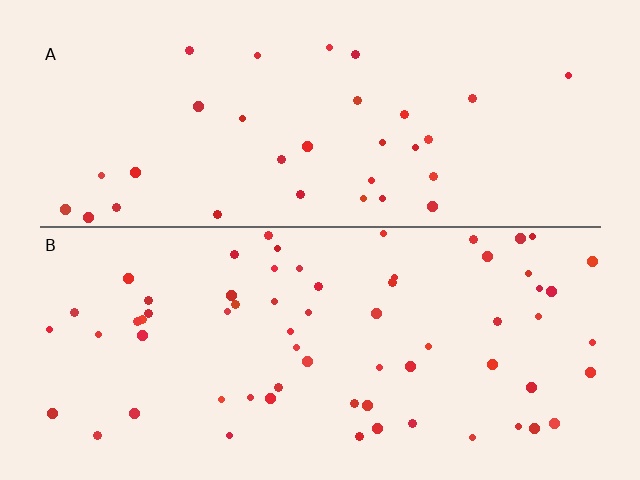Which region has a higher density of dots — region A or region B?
B (the bottom).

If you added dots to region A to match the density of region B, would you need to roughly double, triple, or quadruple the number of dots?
Approximately double.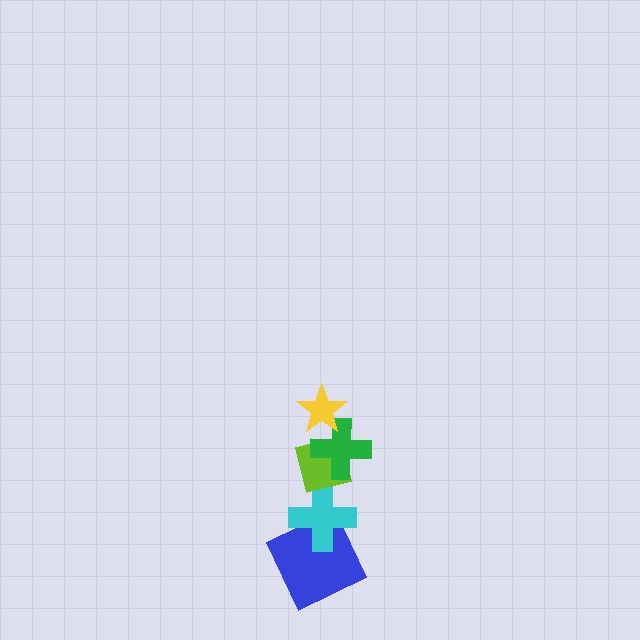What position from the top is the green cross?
The green cross is 2nd from the top.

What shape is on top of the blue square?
The cyan cross is on top of the blue square.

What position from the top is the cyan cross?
The cyan cross is 4th from the top.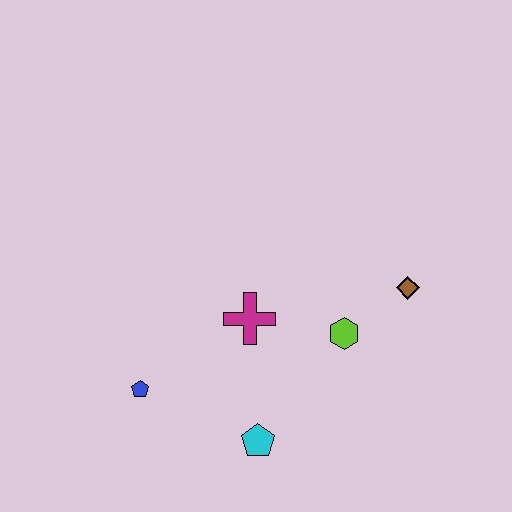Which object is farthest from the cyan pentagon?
The brown diamond is farthest from the cyan pentagon.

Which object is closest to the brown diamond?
The lime hexagon is closest to the brown diamond.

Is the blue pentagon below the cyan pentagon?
No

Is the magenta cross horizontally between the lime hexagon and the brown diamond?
No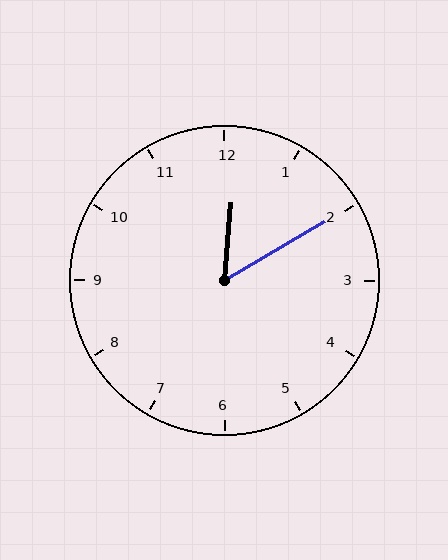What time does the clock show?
12:10.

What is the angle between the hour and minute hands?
Approximately 55 degrees.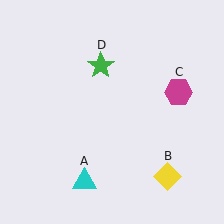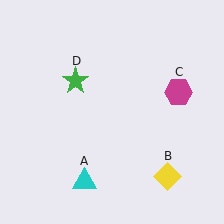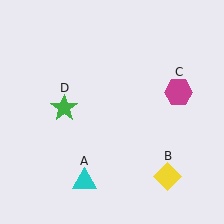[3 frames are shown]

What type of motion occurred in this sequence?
The green star (object D) rotated counterclockwise around the center of the scene.